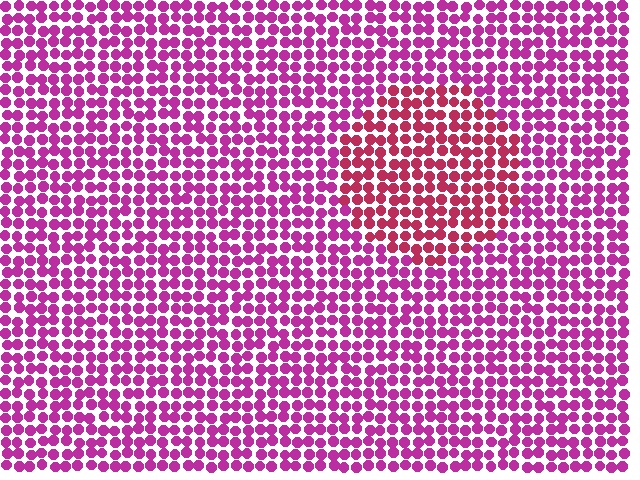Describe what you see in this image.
The image is filled with small magenta elements in a uniform arrangement. A circle-shaped region is visible where the elements are tinted to a slightly different hue, forming a subtle color boundary.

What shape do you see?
I see a circle.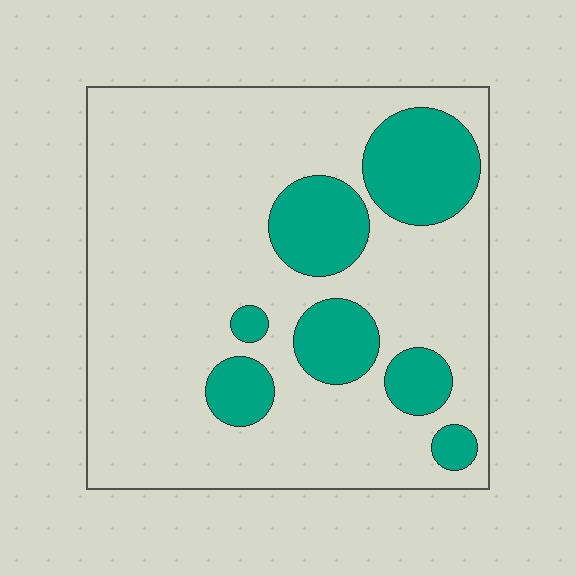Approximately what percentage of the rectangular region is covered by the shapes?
Approximately 20%.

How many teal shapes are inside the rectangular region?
7.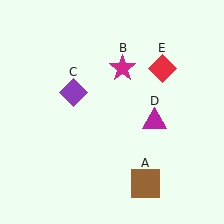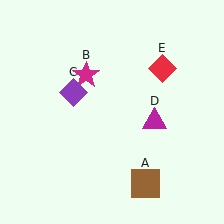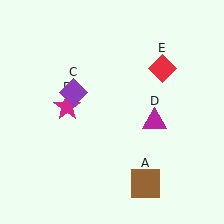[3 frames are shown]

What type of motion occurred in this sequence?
The magenta star (object B) rotated counterclockwise around the center of the scene.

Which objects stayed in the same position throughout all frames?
Brown square (object A) and purple diamond (object C) and magenta triangle (object D) and red diamond (object E) remained stationary.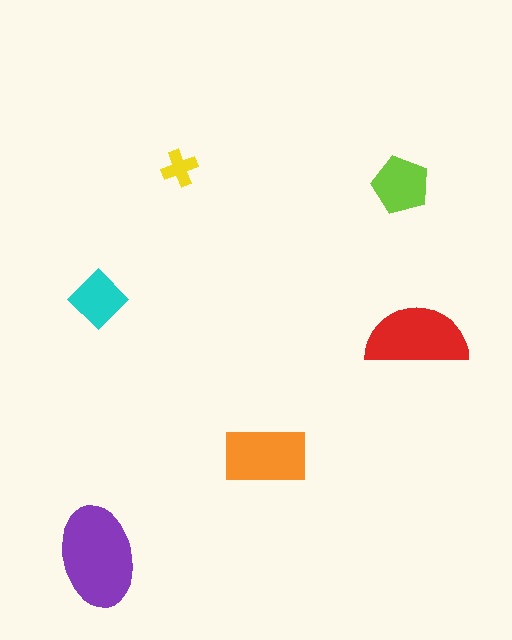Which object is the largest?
The purple ellipse.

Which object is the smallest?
The yellow cross.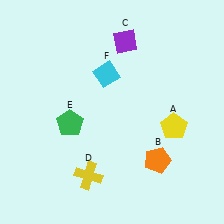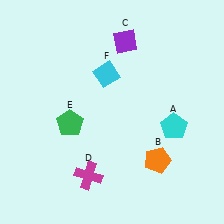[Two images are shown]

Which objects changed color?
A changed from yellow to cyan. D changed from yellow to magenta.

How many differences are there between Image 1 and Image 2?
There are 2 differences between the two images.